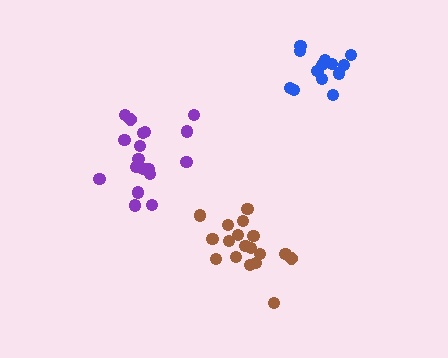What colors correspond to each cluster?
The clusters are colored: blue, brown, purple.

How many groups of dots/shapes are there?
There are 3 groups.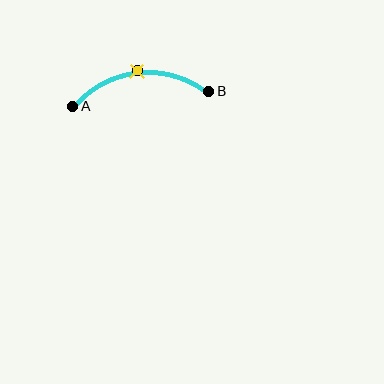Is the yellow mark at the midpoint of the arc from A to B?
Yes. The yellow mark lies on the arc at equal arc-length from both A and B — it is the arc midpoint.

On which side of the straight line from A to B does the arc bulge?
The arc bulges above the straight line connecting A and B.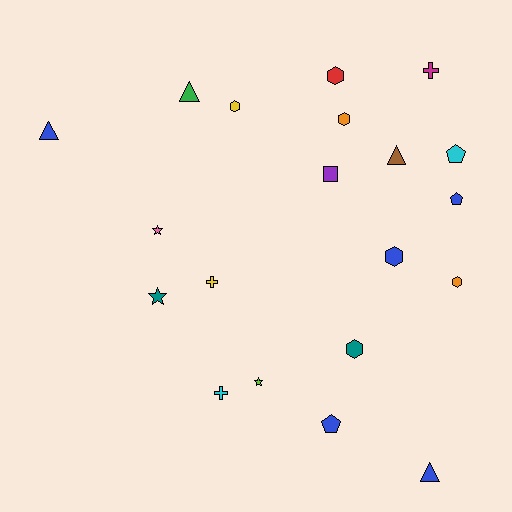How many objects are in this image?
There are 20 objects.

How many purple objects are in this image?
There is 1 purple object.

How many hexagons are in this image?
There are 6 hexagons.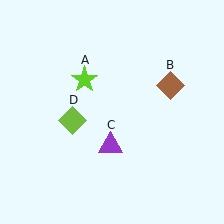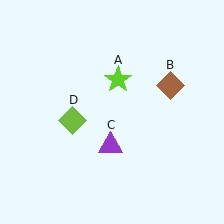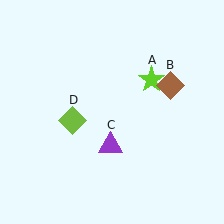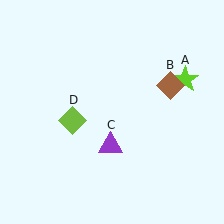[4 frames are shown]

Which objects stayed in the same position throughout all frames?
Brown diamond (object B) and purple triangle (object C) and lime diamond (object D) remained stationary.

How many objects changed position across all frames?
1 object changed position: lime star (object A).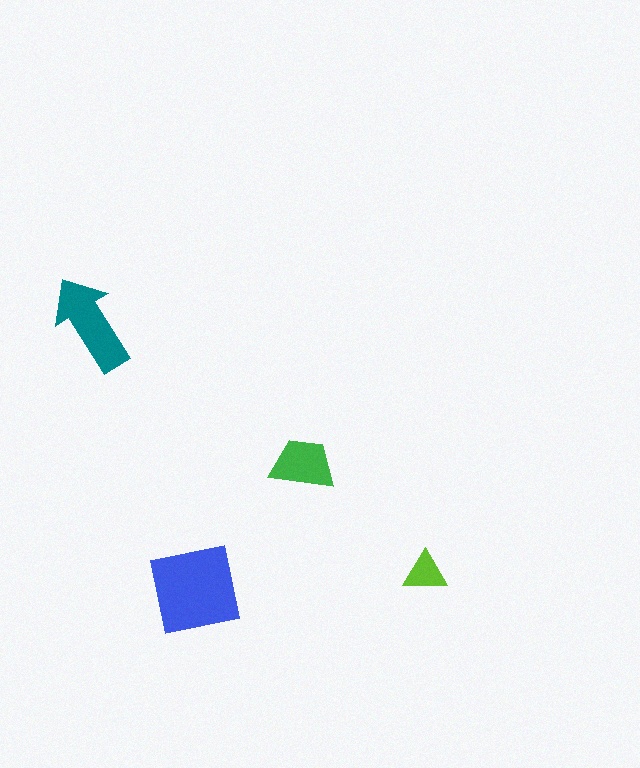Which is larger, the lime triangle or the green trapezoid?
The green trapezoid.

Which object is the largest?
The blue square.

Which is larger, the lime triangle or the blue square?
The blue square.